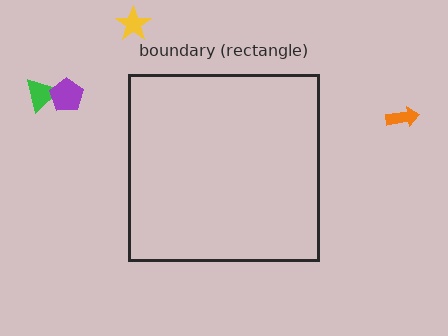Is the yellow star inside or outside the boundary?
Outside.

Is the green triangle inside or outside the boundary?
Outside.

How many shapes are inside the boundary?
0 inside, 4 outside.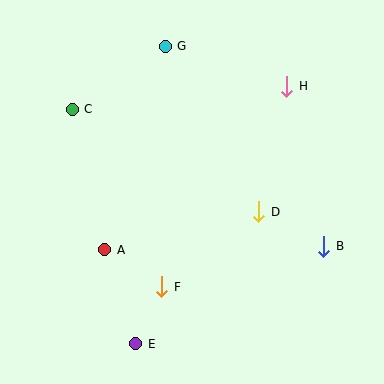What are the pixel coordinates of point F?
Point F is at (162, 287).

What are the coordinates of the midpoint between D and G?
The midpoint between D and G is at (212, 129).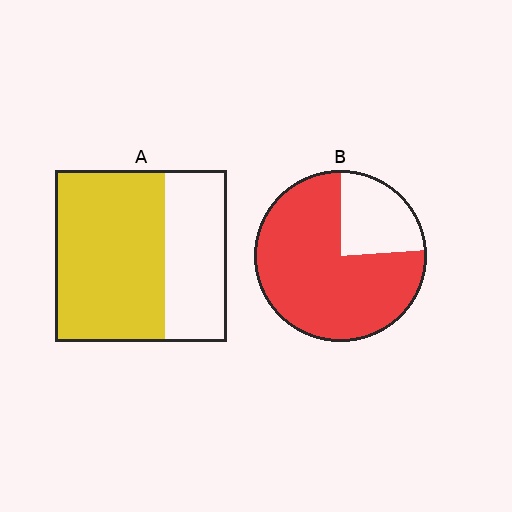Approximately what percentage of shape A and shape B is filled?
A is approximately 65% and B is approximately 75%.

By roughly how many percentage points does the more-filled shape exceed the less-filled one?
By roughly 10 percentage points (B over A).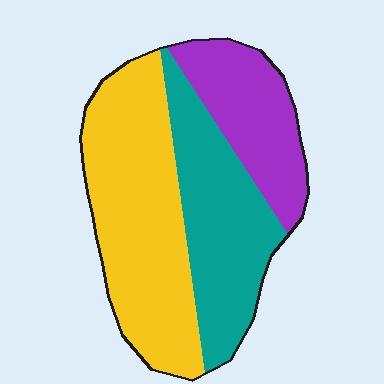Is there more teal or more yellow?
Yellow.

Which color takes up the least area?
Purple, at roughly 25%.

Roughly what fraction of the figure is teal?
Teal takes up between a sixth and a third of the figure.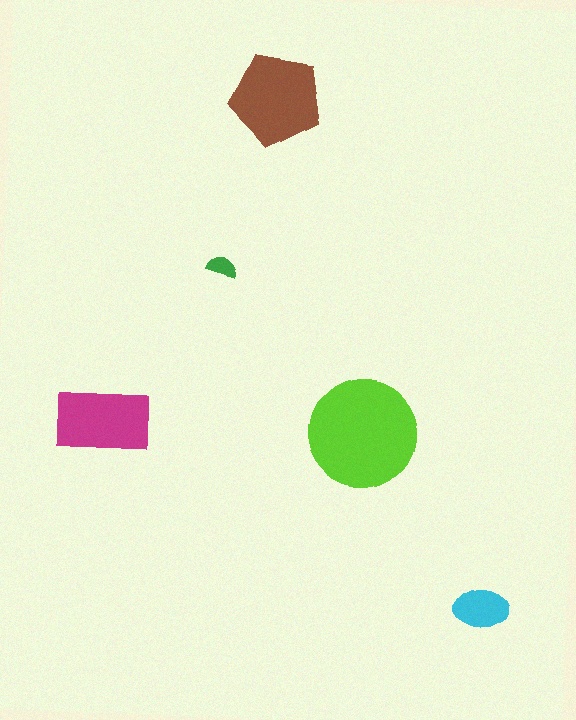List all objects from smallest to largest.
The green semicircle, the cyan ellipse, the magenta rectangle, the brown pentagon, the lime circle.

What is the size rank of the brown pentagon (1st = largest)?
2nd.